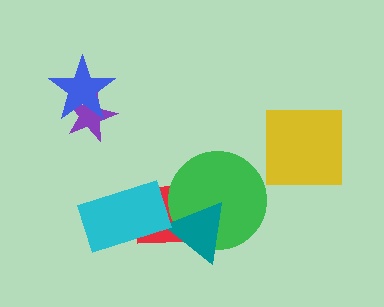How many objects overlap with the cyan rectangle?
1 object overlaps with the cyan rectangle.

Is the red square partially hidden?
Yes, it is partially covered by another shape.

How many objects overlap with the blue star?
1 object overlaps with the blue star.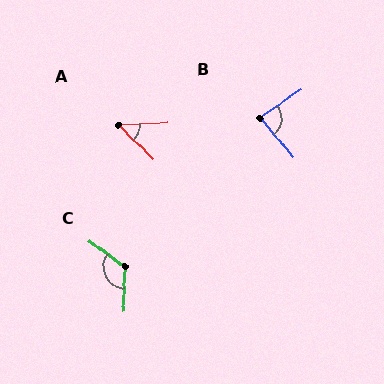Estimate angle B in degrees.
Approximately 84 degrees.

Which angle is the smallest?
A, at approximately 48 degrees.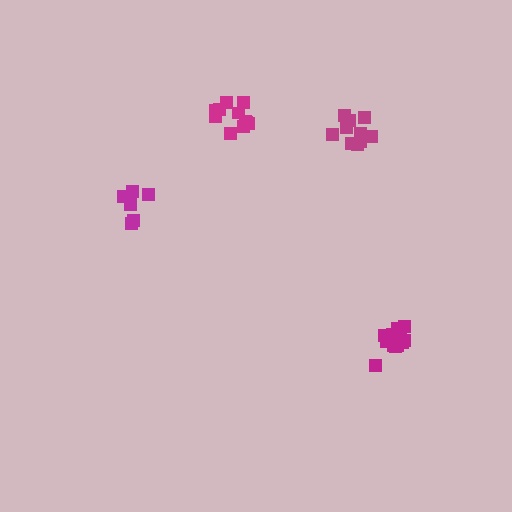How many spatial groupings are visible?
There are 4 spatial groupings.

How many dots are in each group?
Group 1: 6 dots, Group 2: 12 dots, Group 3: 10 dots, Group 4: 11 dots (39 total).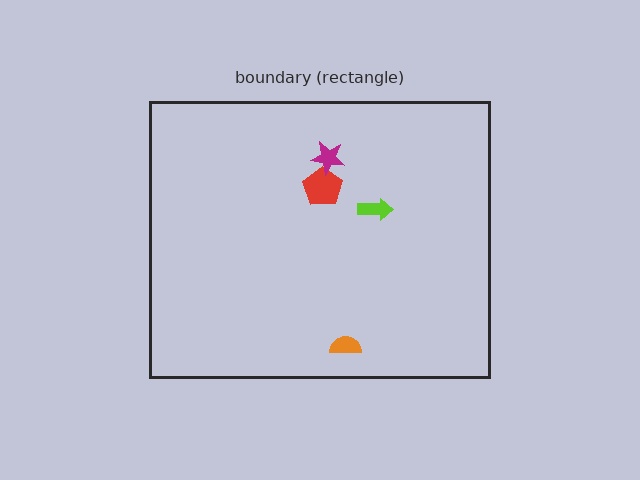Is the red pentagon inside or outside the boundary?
Inside.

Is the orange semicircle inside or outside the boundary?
Inside.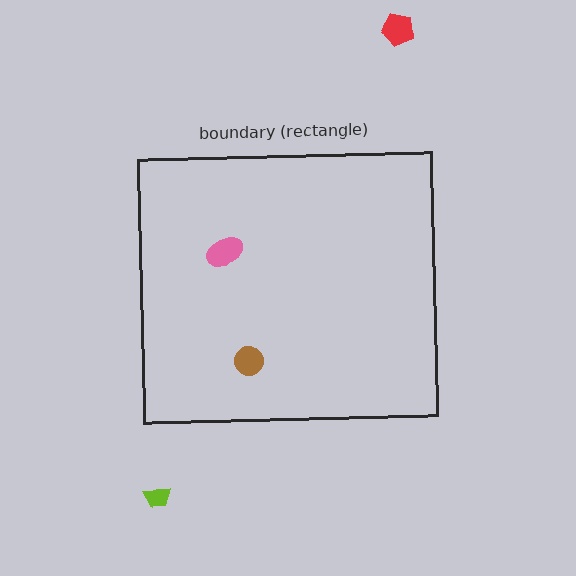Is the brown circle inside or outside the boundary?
Inside.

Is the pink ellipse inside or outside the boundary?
Inside.